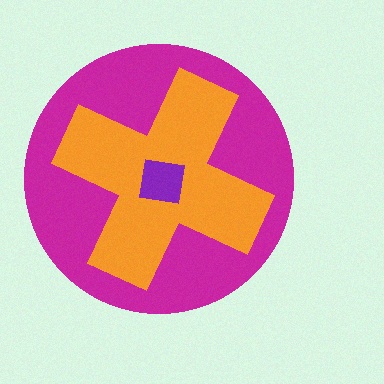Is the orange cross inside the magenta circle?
Yes.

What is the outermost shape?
The magenta circle.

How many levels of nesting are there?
3.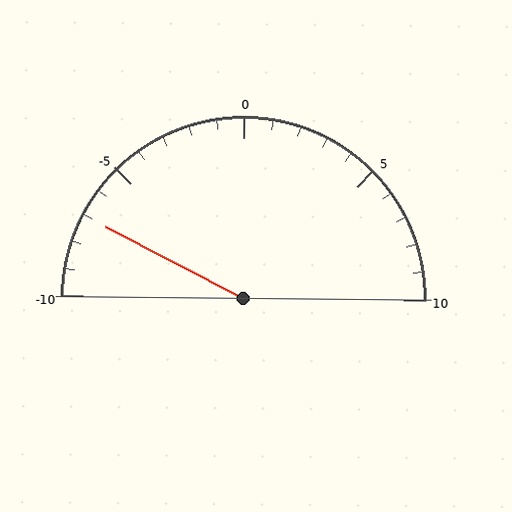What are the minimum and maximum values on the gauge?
The gauge ranges from -10 to 10.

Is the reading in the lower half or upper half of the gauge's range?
The reading is in the lower half of the range (-10 to 10).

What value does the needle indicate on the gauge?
The needle indicates approximately -7.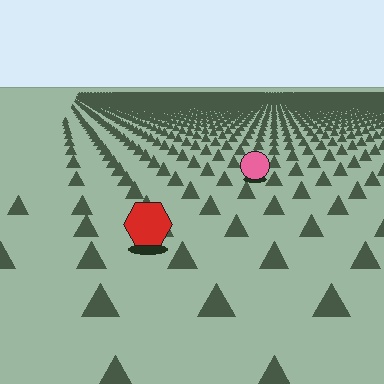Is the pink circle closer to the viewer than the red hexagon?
No. The red hexagon is closer — you can tell from the texture gradient: the ground texture is coarser near it.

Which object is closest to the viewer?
The red hexagon is closest. The texture marks near it are larger and more spread out.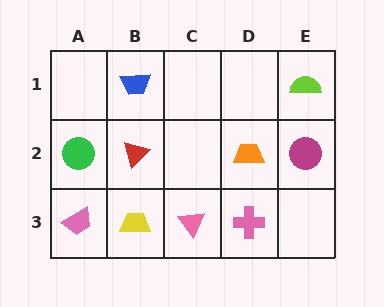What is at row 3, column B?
A yellow trapezoid.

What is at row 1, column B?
A blue trapezoid.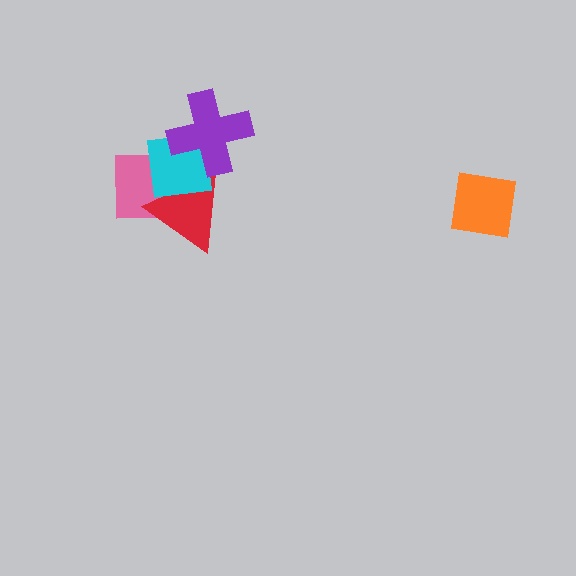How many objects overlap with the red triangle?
3 objects overlap with the red triangle.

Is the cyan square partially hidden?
Yes, it is partially covered by another shape.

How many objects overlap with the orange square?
0 objects overlap with the orange square.